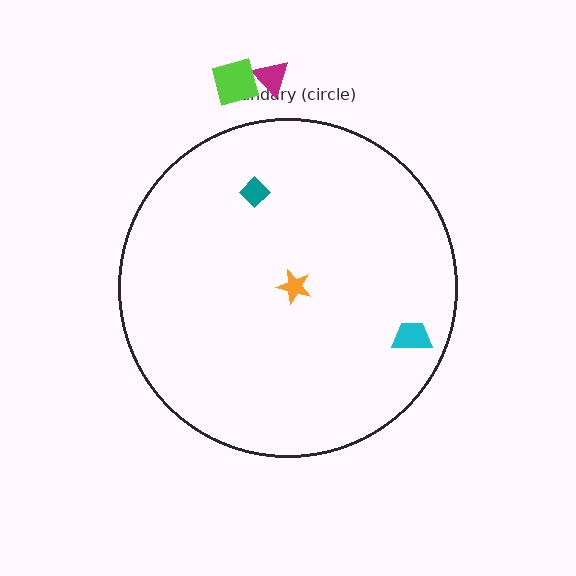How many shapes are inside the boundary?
3 inside, 2 outside.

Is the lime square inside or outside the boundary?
Outside.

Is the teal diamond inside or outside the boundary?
Inside.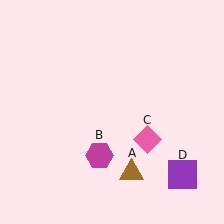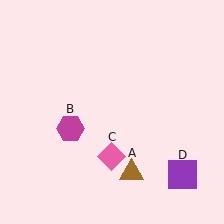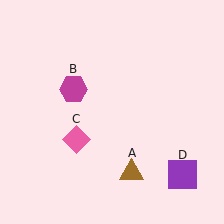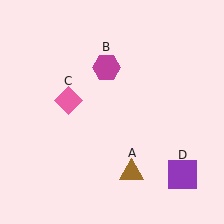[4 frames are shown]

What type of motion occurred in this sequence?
The magenta hexagon (object B), pink diamond (object C) rotated clockwise around the center of the scene.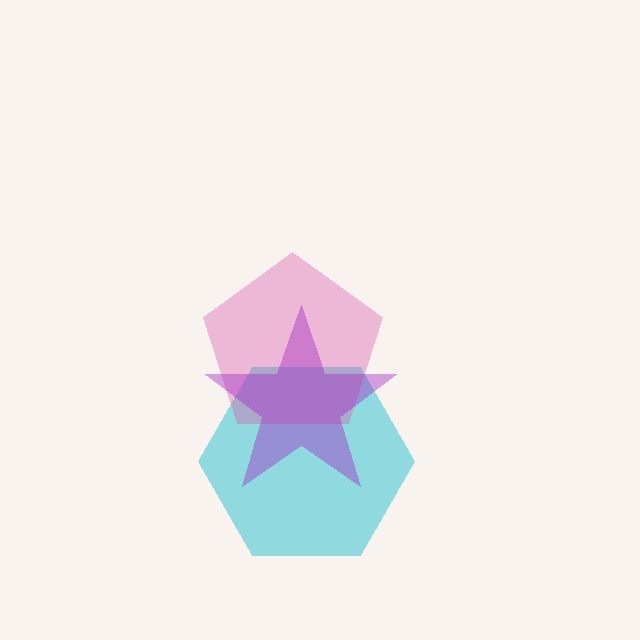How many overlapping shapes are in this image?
There are 3 overlapping shapes in the image.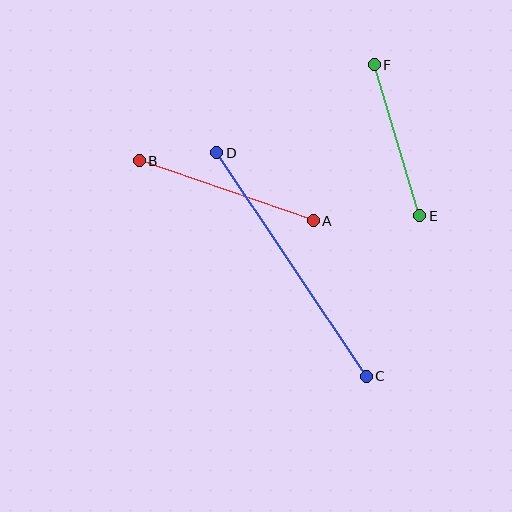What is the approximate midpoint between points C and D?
The midpoint is at approximately (291, 265) pixels.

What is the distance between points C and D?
The distance is approximately 269 pixels.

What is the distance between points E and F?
The distance is approximately 158 pixels.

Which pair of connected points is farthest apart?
Points C and D are farthest apart.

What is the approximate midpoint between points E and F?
The midpoint is at approximately (397, 140) pixels.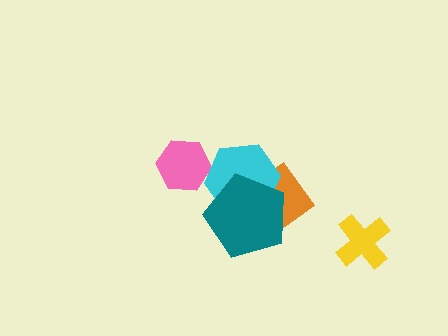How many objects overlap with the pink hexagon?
0 objects overlap with the pink hexagon.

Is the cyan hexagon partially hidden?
Yes, it is partially covered by another shape.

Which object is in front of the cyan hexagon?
The teal pentagon is in front of the cyan hexagon.